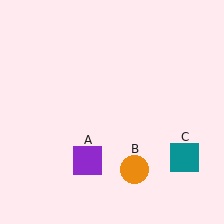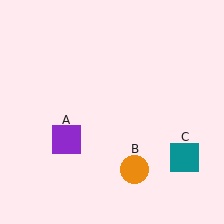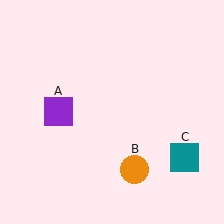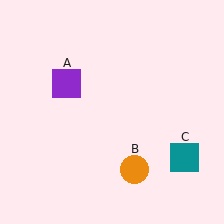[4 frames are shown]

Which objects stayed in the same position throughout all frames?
Orange circle (object B) and teal square (object C) remained stationary.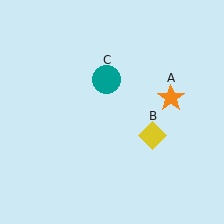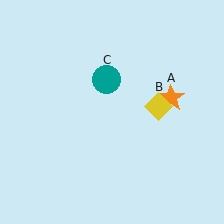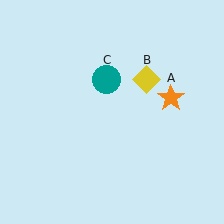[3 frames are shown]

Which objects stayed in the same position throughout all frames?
Orange star (object A) and teal circle (object C) remained stationary.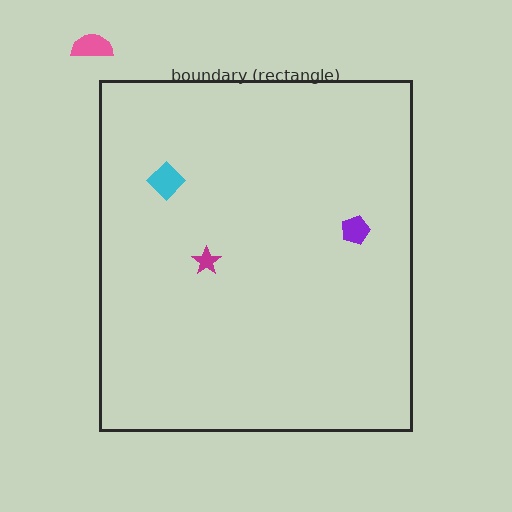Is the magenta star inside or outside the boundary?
Inside.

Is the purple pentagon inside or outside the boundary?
Inside.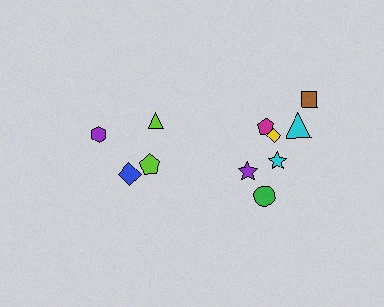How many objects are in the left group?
There are 4 objects.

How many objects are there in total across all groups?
There are 11 objects.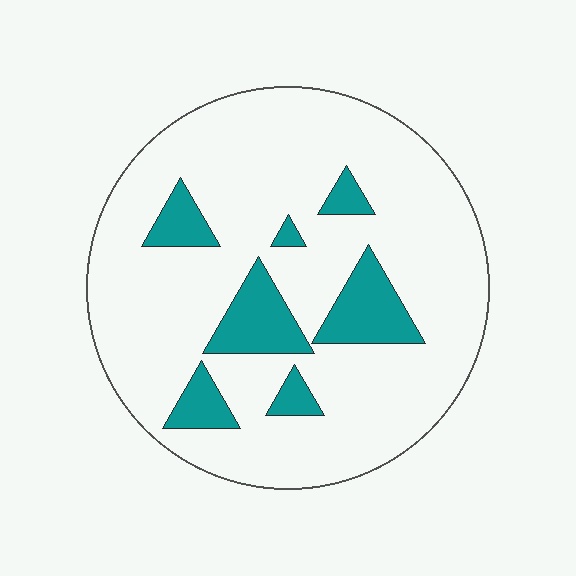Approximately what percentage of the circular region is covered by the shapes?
Approximately 15%.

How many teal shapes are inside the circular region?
7.